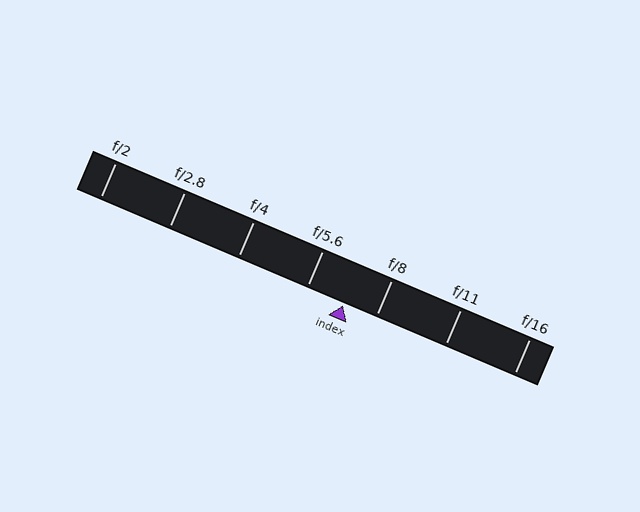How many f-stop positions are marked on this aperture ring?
There are 7 f-stop positions marked.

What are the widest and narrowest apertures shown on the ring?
The widest aperture shown is f/2 and the narrowest is f/16.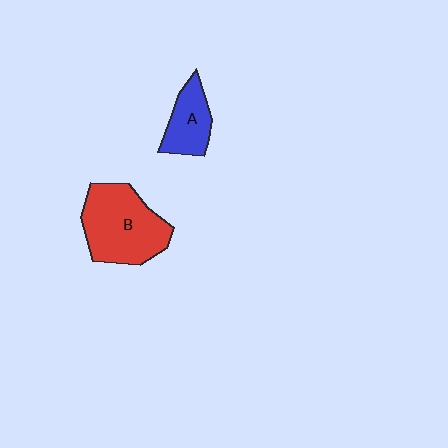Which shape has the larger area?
Shape B (red).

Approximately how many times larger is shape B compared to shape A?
Approximately 2.0 times.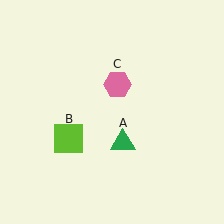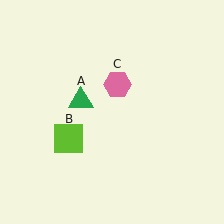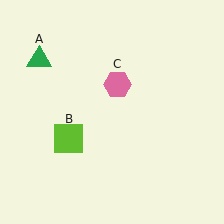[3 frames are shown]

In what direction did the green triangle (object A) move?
The green triangle (object A) moved up and to the left.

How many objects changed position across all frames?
1 object changed position: green triangle (object A).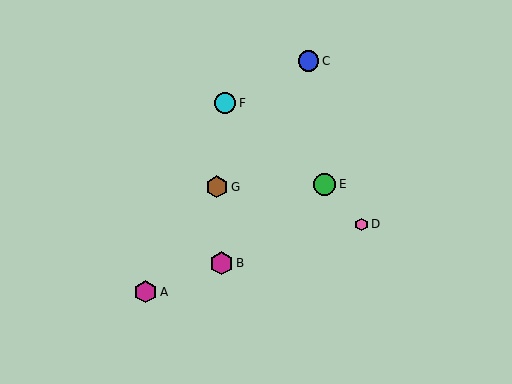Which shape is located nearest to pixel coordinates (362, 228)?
The pink hexagon (labeled D) at (362, 224) is nearest to that location.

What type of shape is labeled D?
Shape D is a pink hexagon.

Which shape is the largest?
The magenta hexagon (labeled B) is the largest.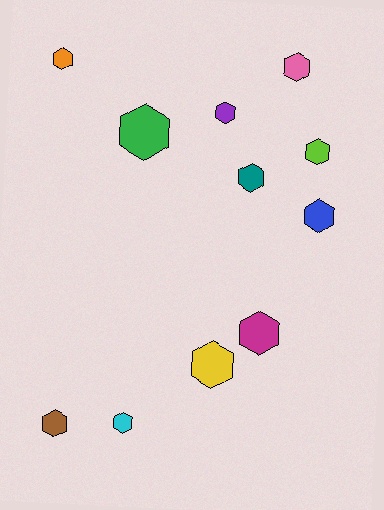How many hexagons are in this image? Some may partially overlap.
There are 11 hexagons.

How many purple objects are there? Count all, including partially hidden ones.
There is 1 purple object.